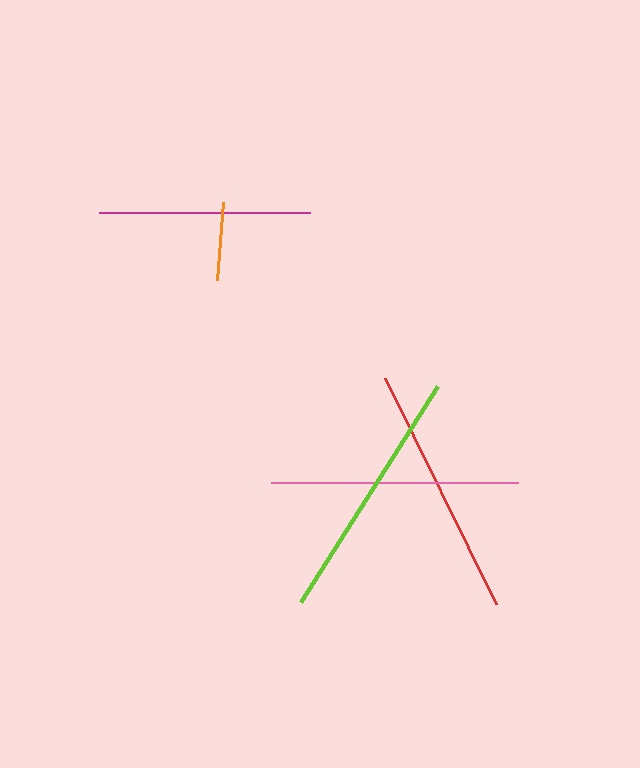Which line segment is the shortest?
The orange line is the shortest at approximately 78 pixels.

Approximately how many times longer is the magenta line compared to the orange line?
The magenta line is approximately 2.7 times the length of the orange line.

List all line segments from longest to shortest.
From longest to shortest: lime, red, pink, magenta, orange.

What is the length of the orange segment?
The orange segment is approximately 78 pixels long.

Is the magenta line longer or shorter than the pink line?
The pink line is longer than the magenta line.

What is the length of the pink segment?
The pink segment is approximately 247 pixels long.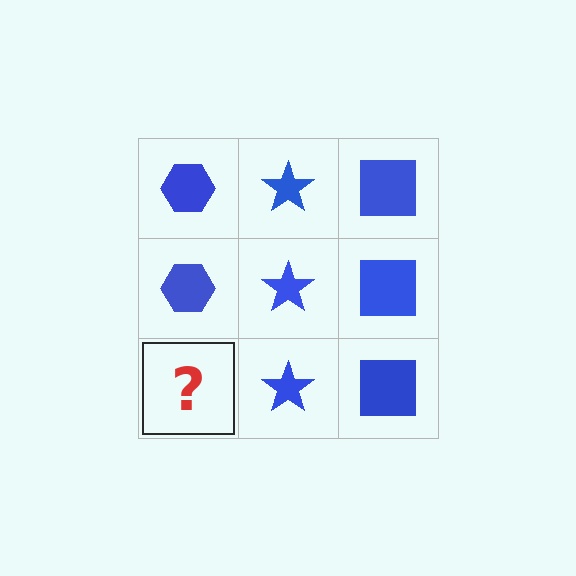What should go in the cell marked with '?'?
The missing cell should contain a blue hexagon.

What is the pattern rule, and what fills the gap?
The rule is that each column has a consistent shape. The gap should be filled with a blue hexagon.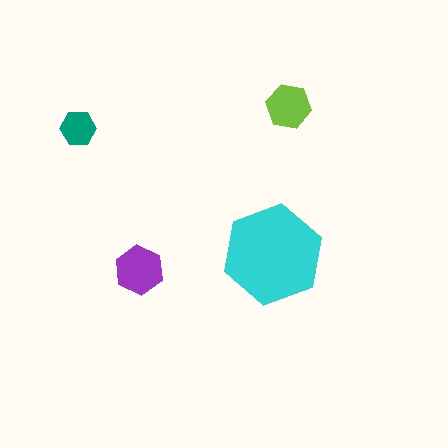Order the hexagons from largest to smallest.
the cyan one, the purple one, the lime one, the teal one.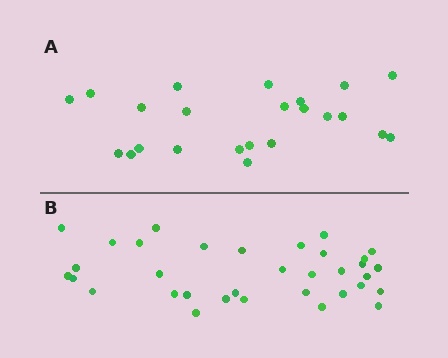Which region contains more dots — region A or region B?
Region B (the bottom region) has more dots.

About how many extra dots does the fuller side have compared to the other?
Region B has roughly 12 or so more dots than region A.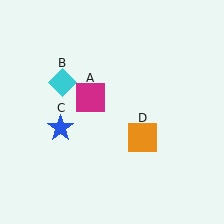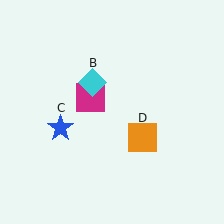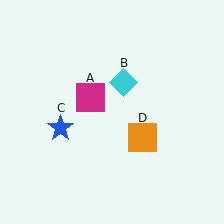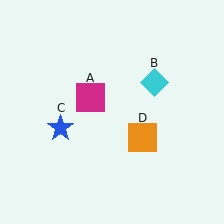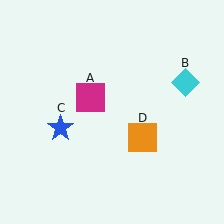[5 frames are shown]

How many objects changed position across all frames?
1 object changed position: cyan diamond (object B).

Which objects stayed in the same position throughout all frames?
Magenta square (object A) and blue star (object C) and orange square (object D) remained stationary.